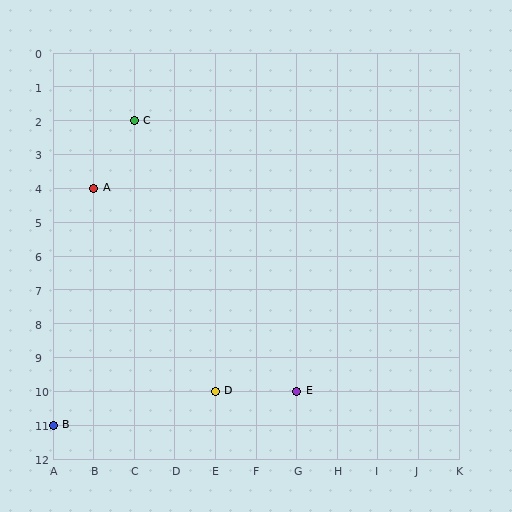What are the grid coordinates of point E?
Point E is at grid coordinates (G, 10).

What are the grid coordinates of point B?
Point B is at grid coordinates (A, 11).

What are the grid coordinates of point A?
Point A is at grid coordinates (B, 4).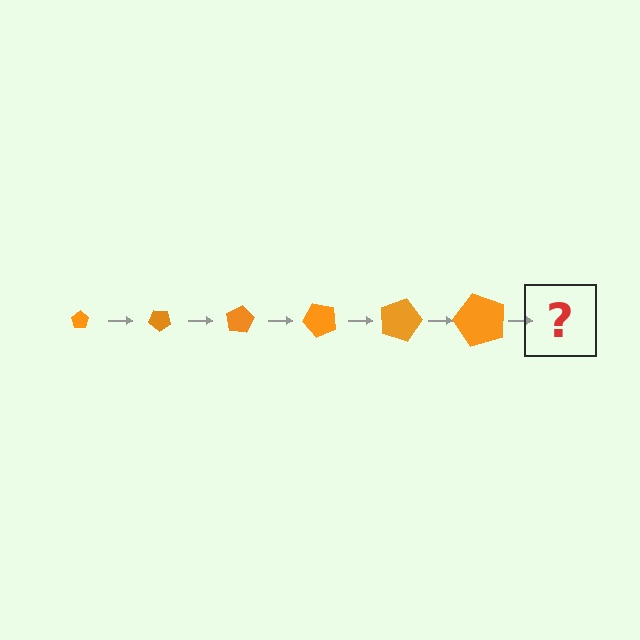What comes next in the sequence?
The next element should be a pentagon, larger than the previous one and rotated 240 degrees from the start.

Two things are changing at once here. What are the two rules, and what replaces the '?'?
The two rules are that the pentagon grows larger each step and it rotates 40 degrees each step. The '?' should be a pentagon, larger than the previous one and rotated 240 degrees from the start.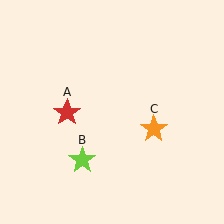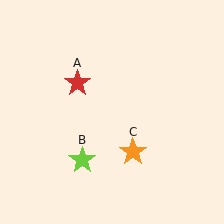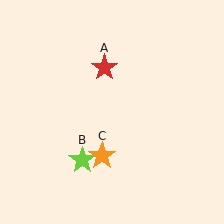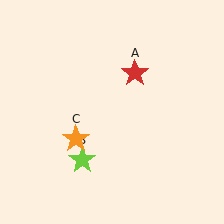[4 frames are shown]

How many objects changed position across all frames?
2 objects changed position: red star (object A), orange star (object C).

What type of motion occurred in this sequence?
The red star (object A), orange star (object C) rotated clockwise around the center of the scene.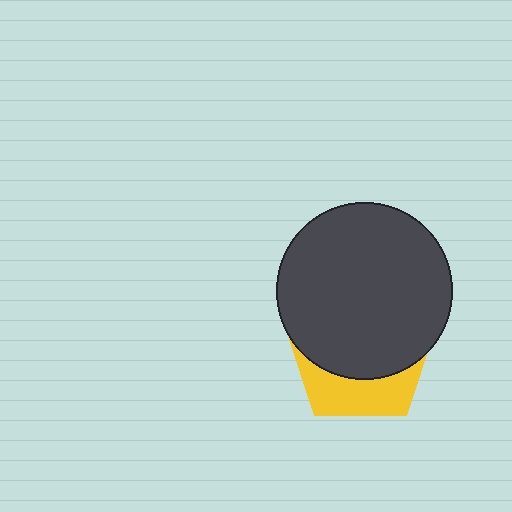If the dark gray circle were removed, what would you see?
You would see the complete yellow pentagon.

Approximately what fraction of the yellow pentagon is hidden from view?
Roughly 67% of the yellow pentagon is hidden behind the dark gray circle.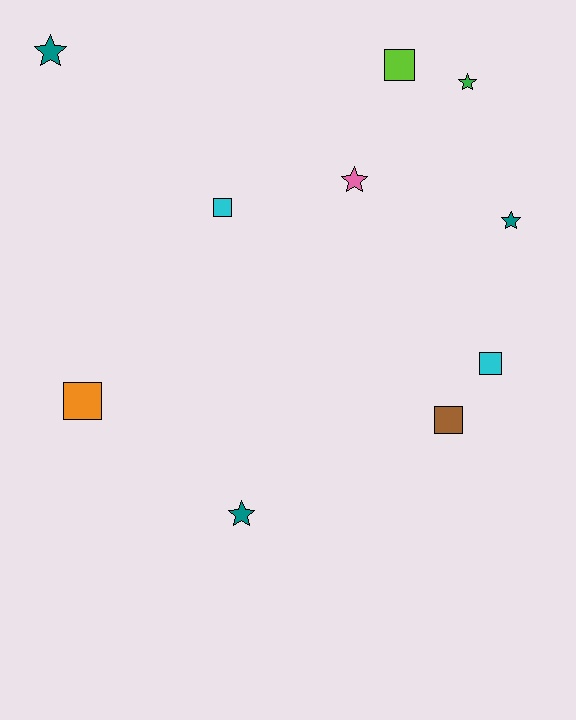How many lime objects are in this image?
There is 1 lime object.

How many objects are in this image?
There are 10 objects.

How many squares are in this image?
There are 5 squares.